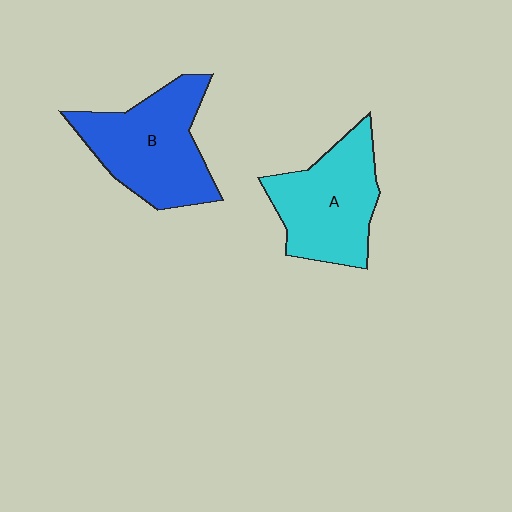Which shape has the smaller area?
Shape A (cyan).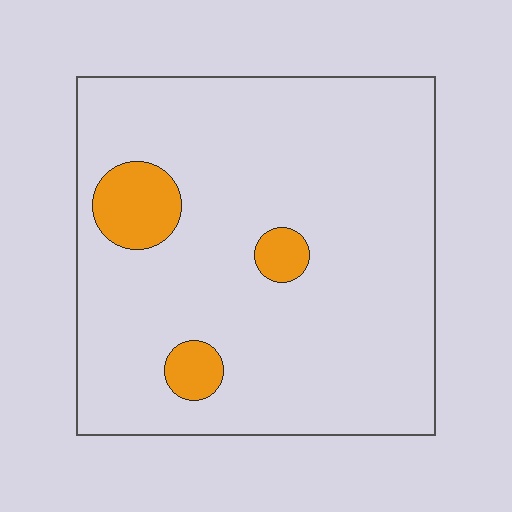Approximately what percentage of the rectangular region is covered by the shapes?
Approximately 10%.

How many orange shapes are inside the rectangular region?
3.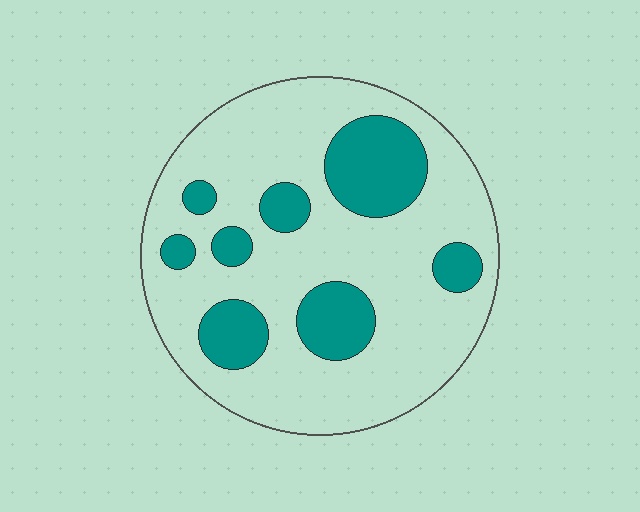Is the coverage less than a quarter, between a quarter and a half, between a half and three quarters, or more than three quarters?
Less than a quarter.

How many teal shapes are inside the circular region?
8.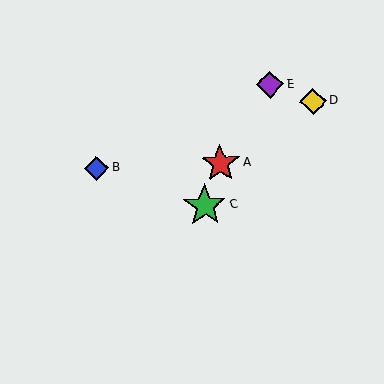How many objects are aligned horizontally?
2 objects (A, B) are aligned horizontally.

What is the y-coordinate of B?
Object B is at y≈168.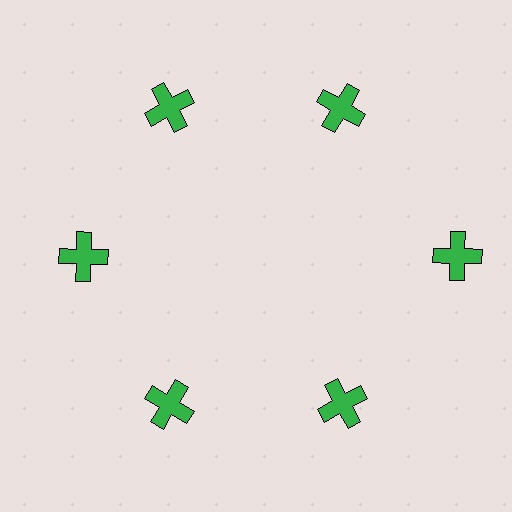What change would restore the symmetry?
The symmetry would be restored by moving it inward, back onto the ring so that all 6 crosses sit at equal angles and equal distance from the center.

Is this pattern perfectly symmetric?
No. The 6 green crosses are arranged in a ring, but one element near the 3 o'clock position is pushed outward from the center, breaking the 6-fold rotational symmetry.